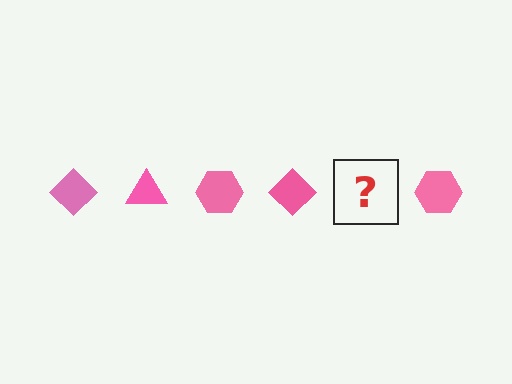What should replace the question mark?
The question mark should be replaced with a pink triangle.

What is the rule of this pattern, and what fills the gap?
The rule is that the pattern cycles through diamond, triangle, hexagon shapes in pink. The gap should be filled with a pink triangle.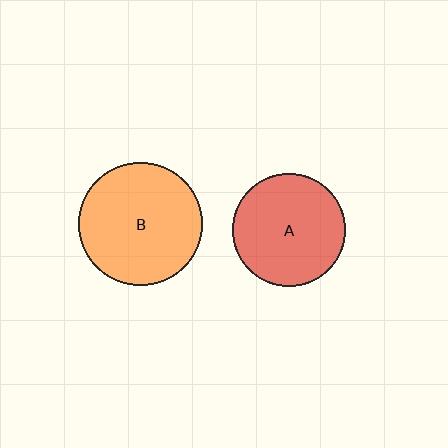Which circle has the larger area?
Circle B (orange).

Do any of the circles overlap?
No, none of the circles overlap.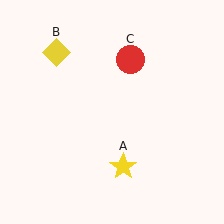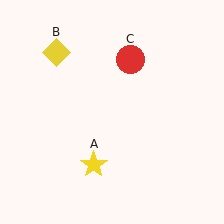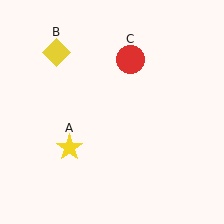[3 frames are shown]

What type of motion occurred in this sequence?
The yellow star (object A) rotated clockwise around the center of the scene.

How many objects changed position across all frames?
1 object changed position: yellow star (object A).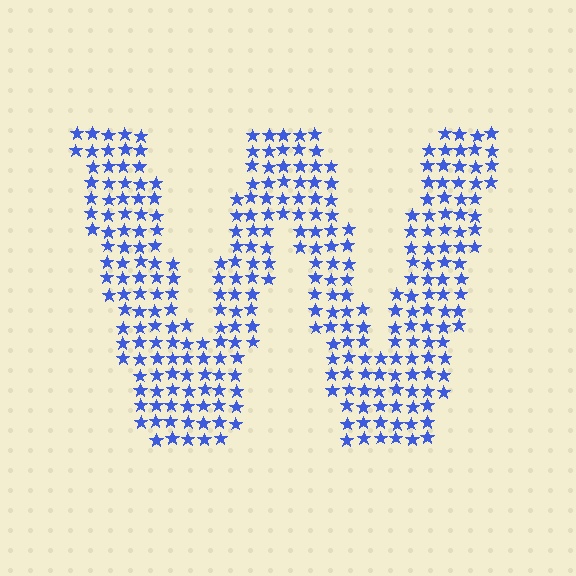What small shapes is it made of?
It is made of small stars.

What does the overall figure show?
The overall figure shows the letter W.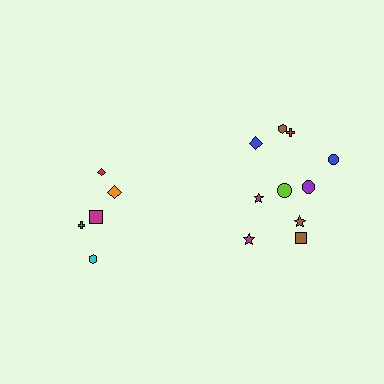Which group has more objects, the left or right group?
The right group.